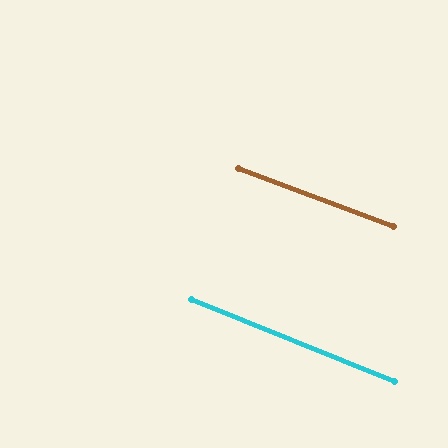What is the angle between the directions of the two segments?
Approximately 2 degrees.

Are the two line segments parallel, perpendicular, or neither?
Parallel — their directions differ by only 1.7°.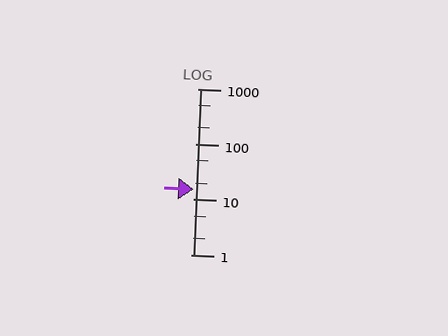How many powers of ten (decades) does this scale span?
The scale spans 3 decades, from 1 to 1000.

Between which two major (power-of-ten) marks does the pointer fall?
The pointer is between 10 and 100.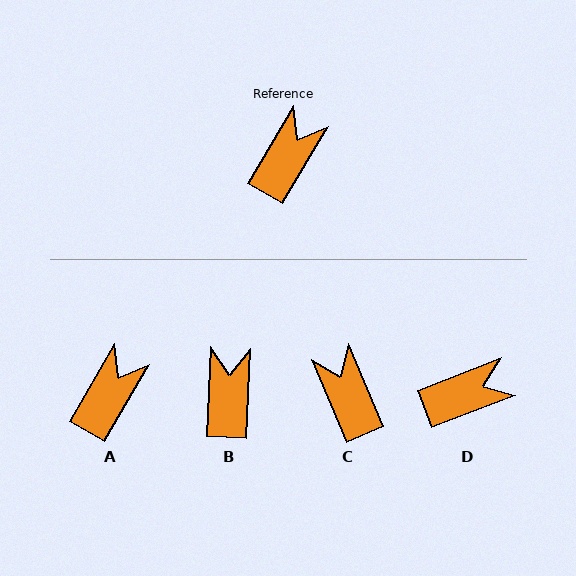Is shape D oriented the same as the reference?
No, it is off by about 38 degrees.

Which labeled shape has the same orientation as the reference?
A.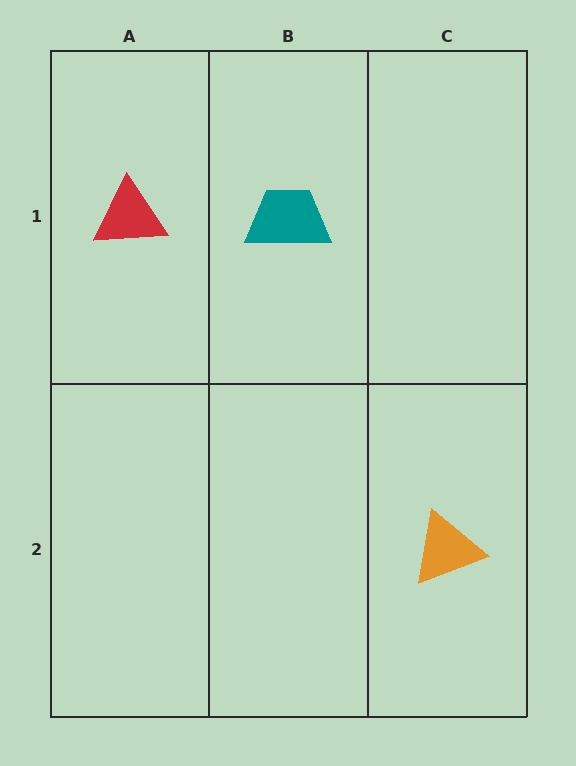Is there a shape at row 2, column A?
No, that cell is empty.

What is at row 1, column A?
A red triangle.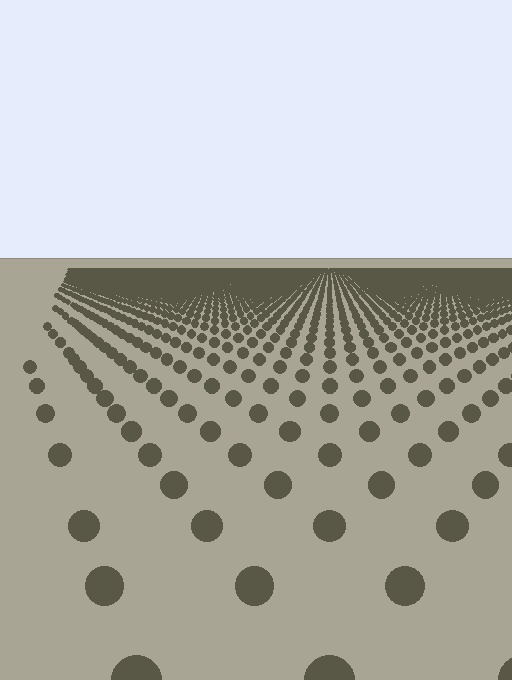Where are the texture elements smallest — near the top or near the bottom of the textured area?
Near the top.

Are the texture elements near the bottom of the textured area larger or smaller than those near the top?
Larger. Near the bottom, elements are closer to the viewer and appear at a bigger on-screen size.